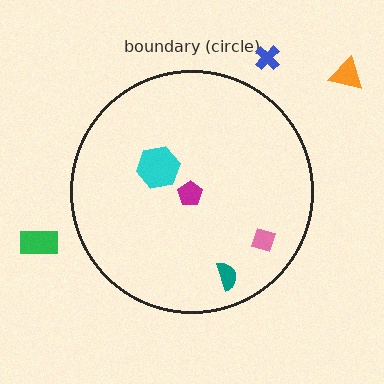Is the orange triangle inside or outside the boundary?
Outside.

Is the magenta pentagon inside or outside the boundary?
Inside.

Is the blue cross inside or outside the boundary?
Outside.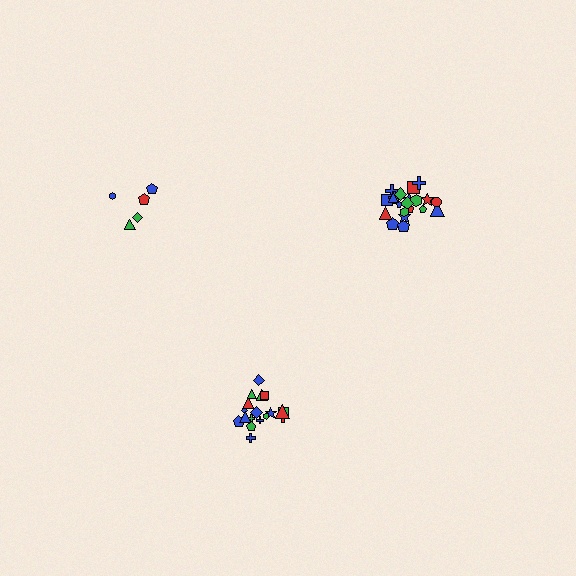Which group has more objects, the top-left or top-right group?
The top-right group.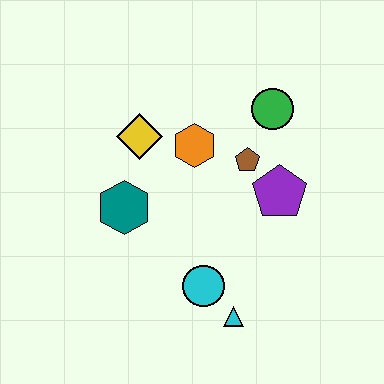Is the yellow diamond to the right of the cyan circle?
No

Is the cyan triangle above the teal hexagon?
No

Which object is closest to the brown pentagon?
The purple pentagon is closest to the brown pentagon.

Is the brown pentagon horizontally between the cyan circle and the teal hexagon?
No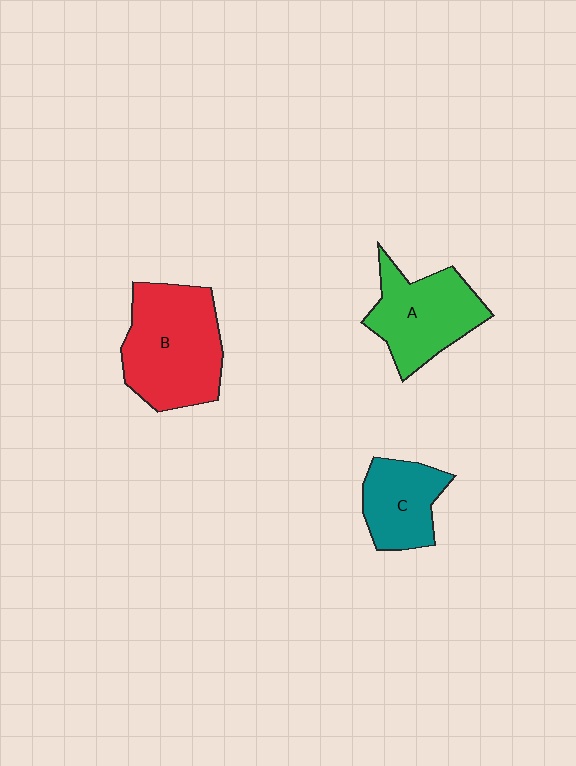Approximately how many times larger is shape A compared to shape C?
Approximately 1.4 times.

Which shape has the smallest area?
Shape C (teal).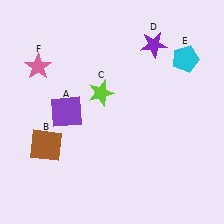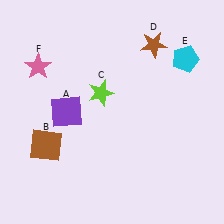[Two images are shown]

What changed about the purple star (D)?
In Image 1, D is purple. In Image 2, it changed to brown.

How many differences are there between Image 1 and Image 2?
There is 1 difference between the two images.